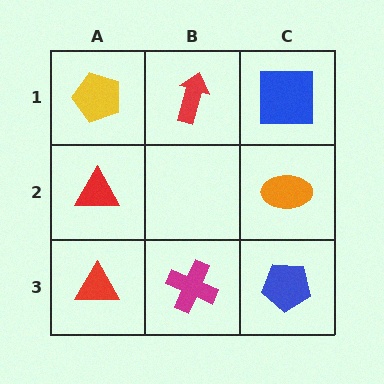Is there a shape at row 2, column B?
No, that cell is empty.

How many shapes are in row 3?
3 shapes.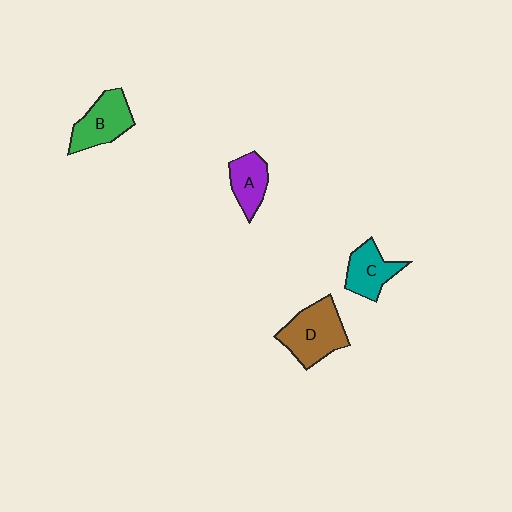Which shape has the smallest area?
Shape A (purple).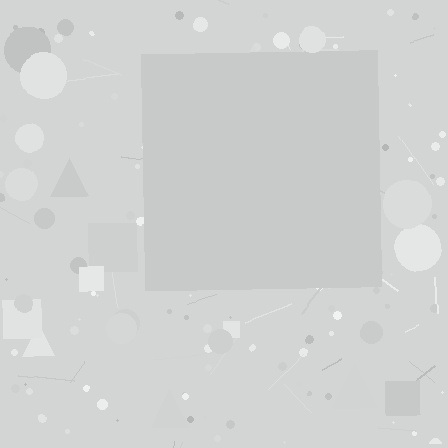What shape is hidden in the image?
A square is hidden in the image.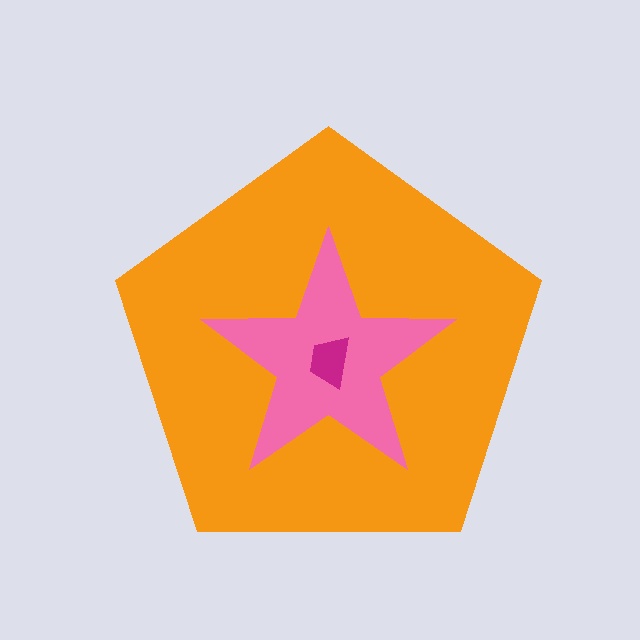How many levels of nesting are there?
3.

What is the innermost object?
The magenta trapezoid.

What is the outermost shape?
The orange pentagon.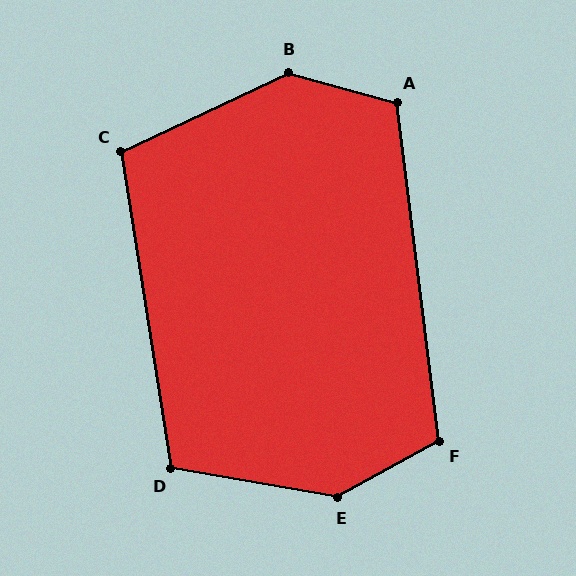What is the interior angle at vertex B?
Approximately 139 degrees (obtuse).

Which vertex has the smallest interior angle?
C, at approximately 106 degrees.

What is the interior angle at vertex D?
Approximately 109 degrees (obtuse).